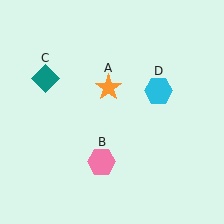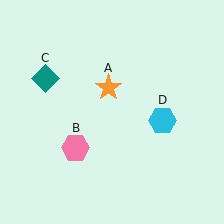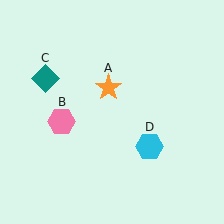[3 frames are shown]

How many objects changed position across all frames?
2 objects changed position: pink hexagon (object B), cyan hexagon (object D).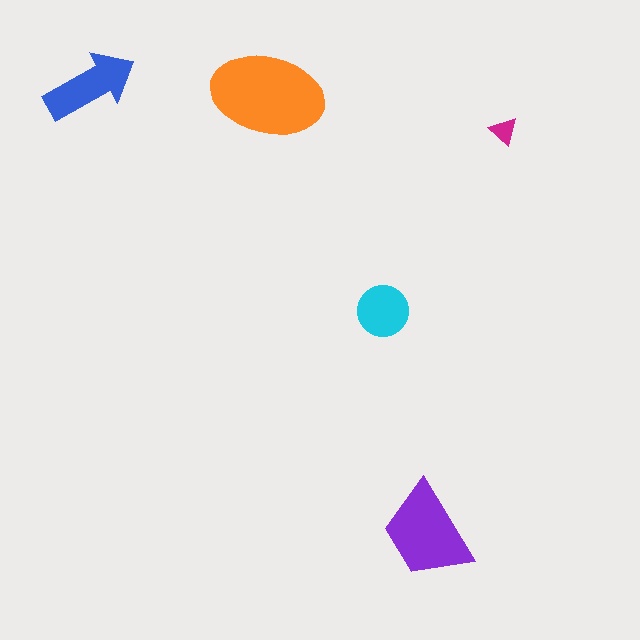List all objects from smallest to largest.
The magenta triangle, the cyan circle, the blue arrow, the purple trapezoid, the orange ellipse.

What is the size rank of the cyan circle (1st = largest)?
4th.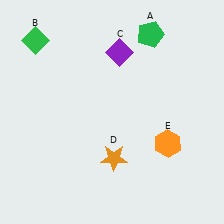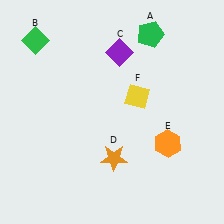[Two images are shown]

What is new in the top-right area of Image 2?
A yellow diamond (F) was added in the top-right area of Image 2.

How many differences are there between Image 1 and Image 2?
There is 1 difference between the two images.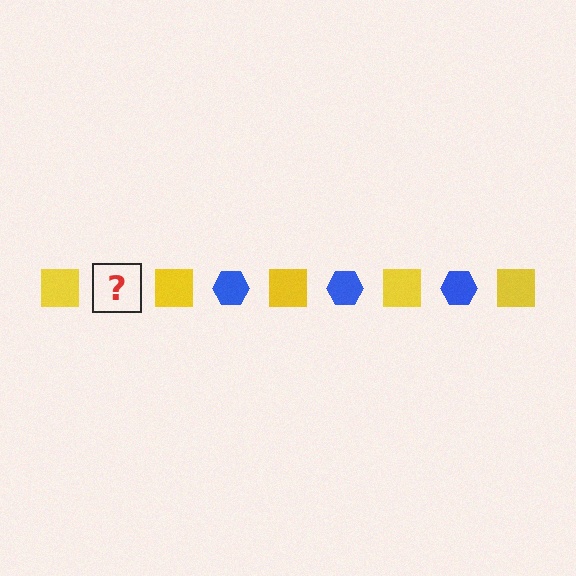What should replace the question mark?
The question mark should be replaced with a blue hexagon.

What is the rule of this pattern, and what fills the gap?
The rule is that the pattern alternates between yellow square and blue hexagon. The gap should be filled with a blue hexagon.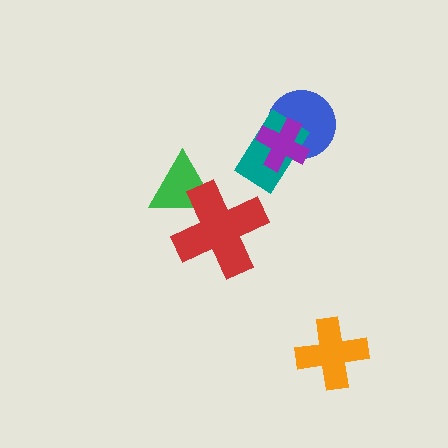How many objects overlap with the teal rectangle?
2 objects overlap with the teal rectangle.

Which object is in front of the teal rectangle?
The purple cross is in front of the teal rectangle.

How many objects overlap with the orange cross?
0 objects overlap with the orange cross.